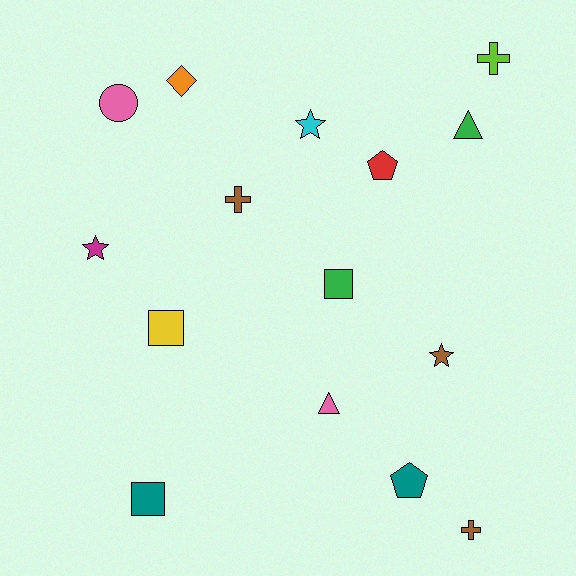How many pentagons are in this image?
There are 2 pentagons.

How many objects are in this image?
There are 15 objects.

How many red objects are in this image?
There is 1 red object.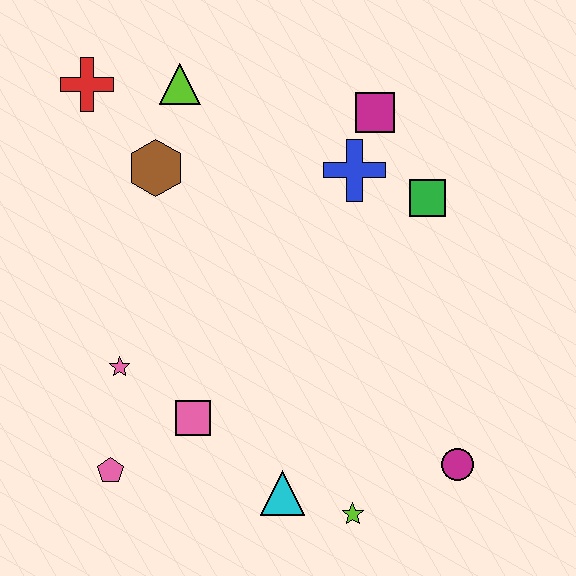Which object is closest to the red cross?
The lime triangle is closest to the red cross.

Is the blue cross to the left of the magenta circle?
Yes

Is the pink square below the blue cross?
Yes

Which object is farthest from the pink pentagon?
The magenta square is farthest from the pink pentagon.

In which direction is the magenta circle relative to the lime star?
The magenta circle is to the right of the lime star.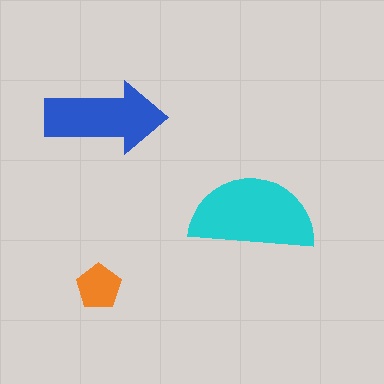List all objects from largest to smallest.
The cyan semicircle, the blue arrow, the orange pentagon.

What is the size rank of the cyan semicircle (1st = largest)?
1st.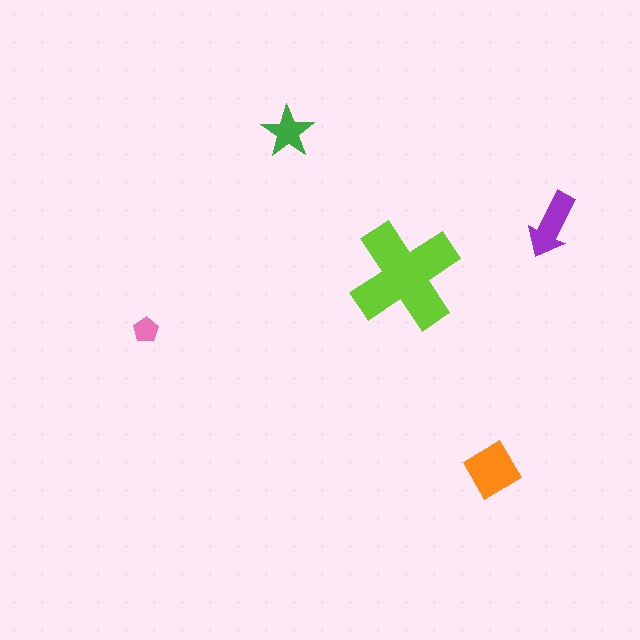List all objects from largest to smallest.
The lime cross, the orange diamond, the purple arrow, the green star, the pink pentagon.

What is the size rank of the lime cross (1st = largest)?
1st.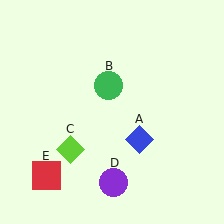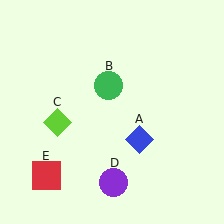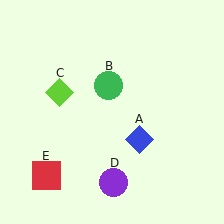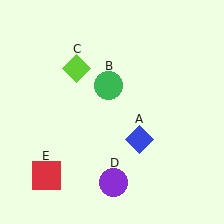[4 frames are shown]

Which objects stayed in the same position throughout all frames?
Blue diamond (object A) and green circle (object B) and purple circle (object D) and red square (object E) remained stationary.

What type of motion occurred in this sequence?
The lime diamond (object C) rotated clockwise around the center of the scene.